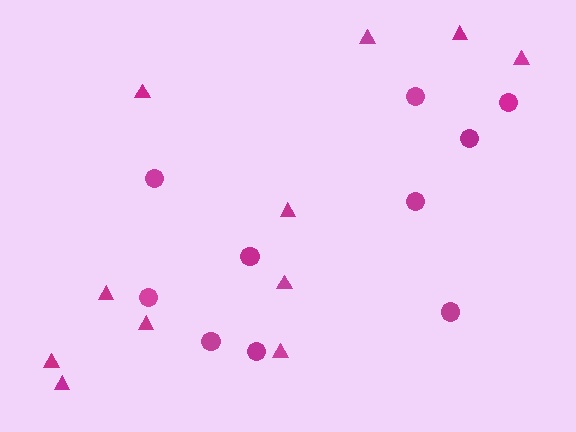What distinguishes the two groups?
There are 2 groups: one group of circles (10) and one group of triangles (11).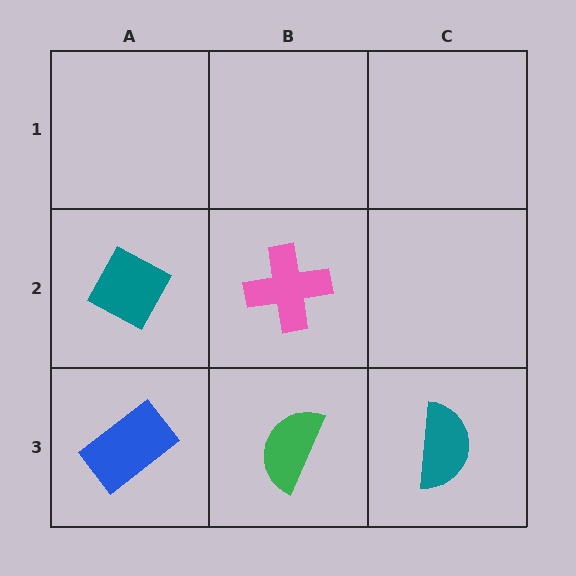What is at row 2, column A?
A teal diamond.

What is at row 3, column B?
A green semicircle.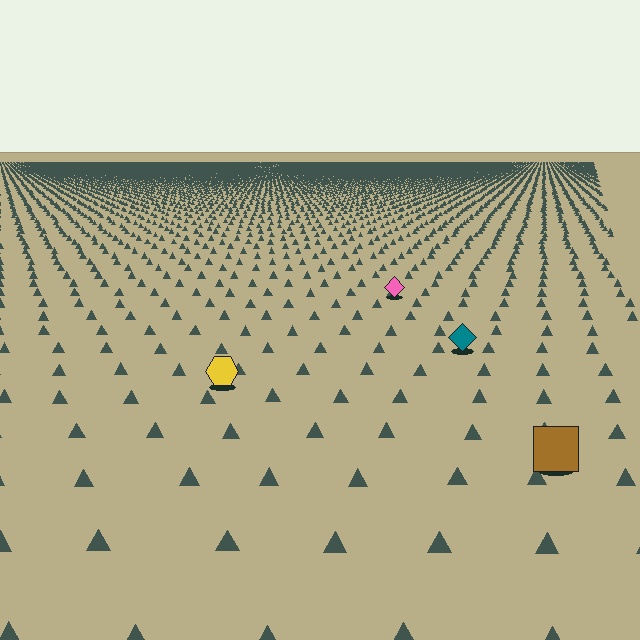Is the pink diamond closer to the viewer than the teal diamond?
No. The teal diamond is closer — you can tell from the texture gradient: the ground texture is coarser near it.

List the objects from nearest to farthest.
From nearest to farthest: the brown square, the yellow hexagon, the teal diamond, the pink diamond.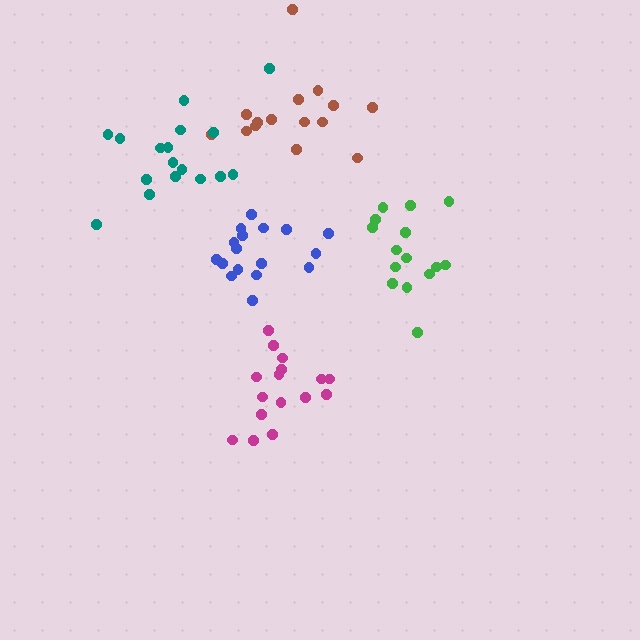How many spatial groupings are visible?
There are 5 spatial groupings.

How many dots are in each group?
Group 1: 17 dots, Group 2: 16 dots, Group 3: 15 dots, Group 4: 15 dots, Group 5: 17 dots (80 total).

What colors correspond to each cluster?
The clusters are colored: blue, magenta, green, brown, teal.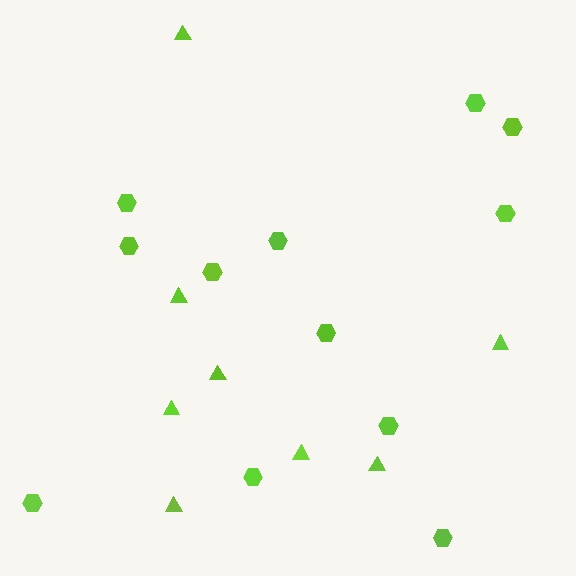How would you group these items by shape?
There are 2 groups: one group of triangles (8) and one group of hexagons (12).